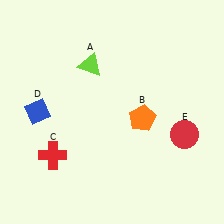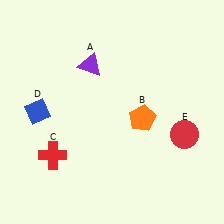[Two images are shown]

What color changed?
The triangle (A) changed from lime in Image 1 to purple in Image 2.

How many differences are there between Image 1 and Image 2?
There is 1 difference between the two images.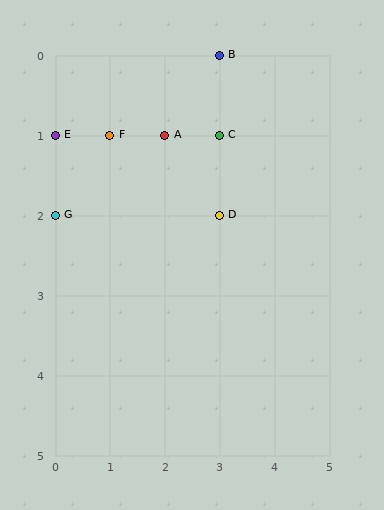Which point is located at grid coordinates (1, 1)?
Point F is at (1, 1).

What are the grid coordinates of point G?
Point G is at grid coordinates (0, 2).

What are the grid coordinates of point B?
Point B is at grid coordinates (3, 0).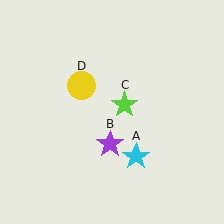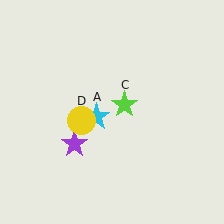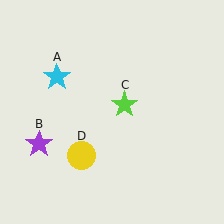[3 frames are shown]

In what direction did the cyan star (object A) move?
The cyan star (object A) moved up and to the left.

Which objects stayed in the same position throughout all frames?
Lime star (object C) remained stationary.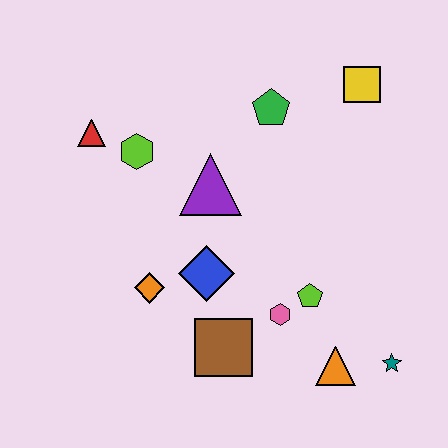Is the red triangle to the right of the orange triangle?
No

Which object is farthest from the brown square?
The yellow square is farthest from the brown square.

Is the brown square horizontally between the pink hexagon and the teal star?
No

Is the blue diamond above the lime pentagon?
Yes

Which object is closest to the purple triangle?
The lime hexagon is closest to the purple triangle.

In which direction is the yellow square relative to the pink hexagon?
The yellow square is above the pink hexagon.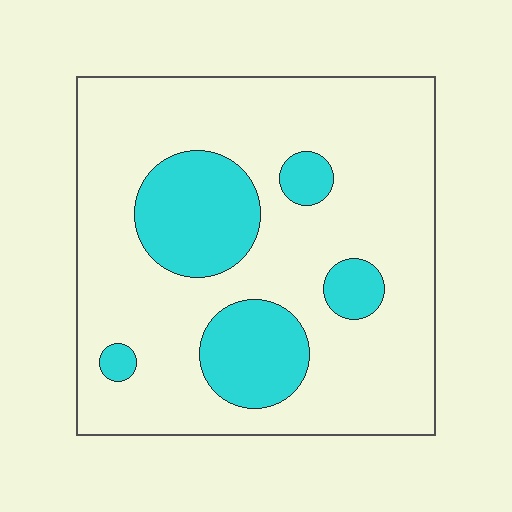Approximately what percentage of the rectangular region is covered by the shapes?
Approximately 20%.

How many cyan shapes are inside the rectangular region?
5.